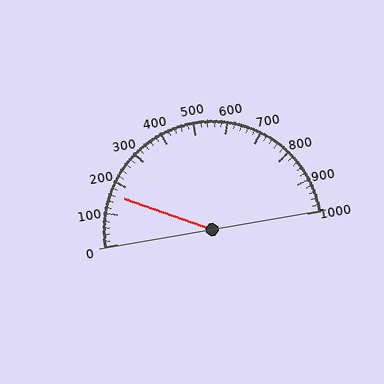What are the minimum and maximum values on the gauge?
The gauge ranges from 0 to 1000.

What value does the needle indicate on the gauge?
The needle indicates approximately 160.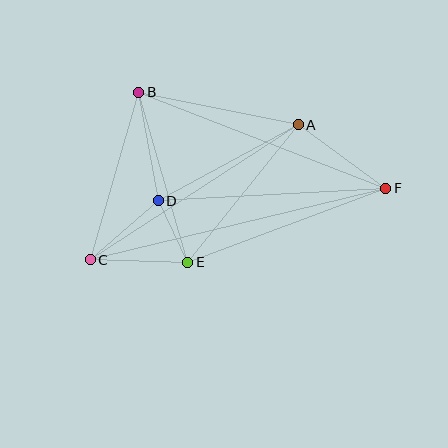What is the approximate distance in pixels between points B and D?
The distance between B and D is approximately 110 pixels.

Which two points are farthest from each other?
Points C and F are farthest from each other.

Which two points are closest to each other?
Points D and E are closest to each other.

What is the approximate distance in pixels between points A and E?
The distance between A and E is approximately 176 pixels.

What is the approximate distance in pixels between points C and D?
The distance between C and D is approximately 90 pixels.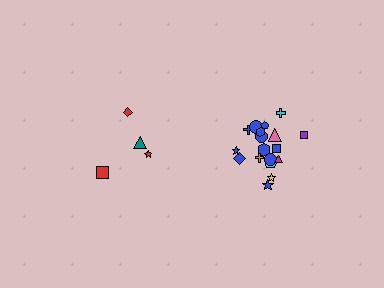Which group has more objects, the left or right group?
The right group.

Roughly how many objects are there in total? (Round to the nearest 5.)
Roughly 20 objects in total.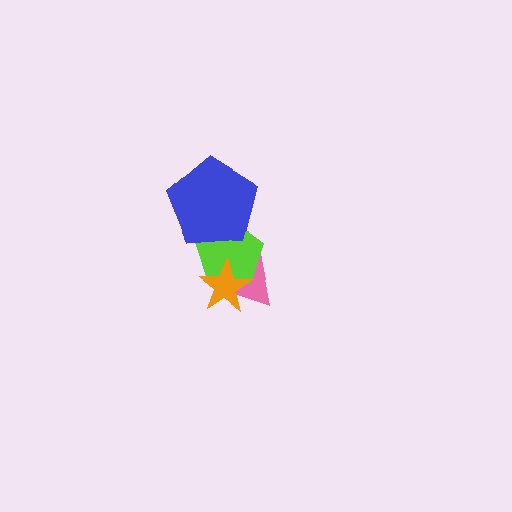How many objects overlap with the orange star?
2 objects overlap with the orange star.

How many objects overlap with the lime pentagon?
3 objects overlap with the lime pentagon.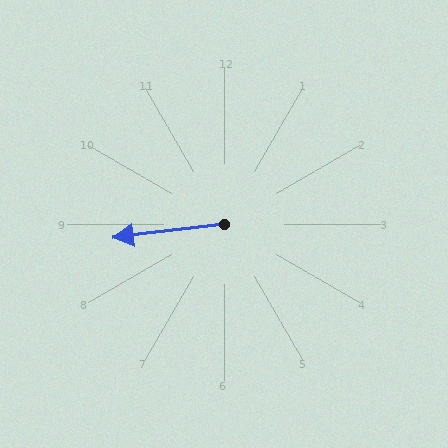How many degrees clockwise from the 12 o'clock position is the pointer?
Approximately 263 degrees.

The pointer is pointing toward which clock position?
Roughly 9 o'clock.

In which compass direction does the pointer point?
West.